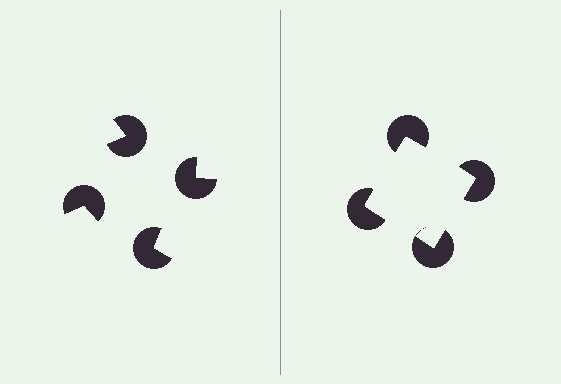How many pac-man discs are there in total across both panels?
8 — 4 on each side.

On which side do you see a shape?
An illusory square appears on the right side. On the left side the wedge cuts are rotated, so no coherent shape forms.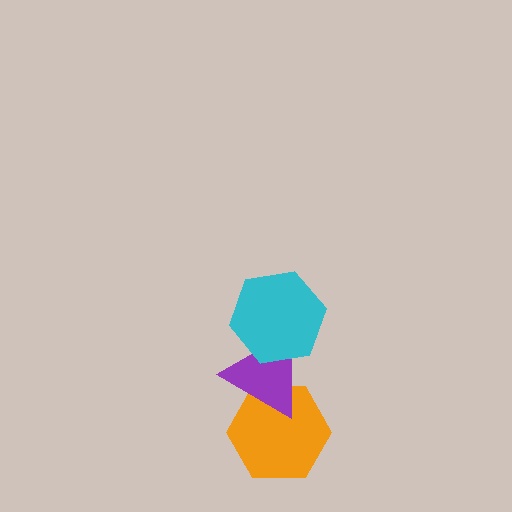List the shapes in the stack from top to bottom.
From top to bottom: the cyan hexagon, the purple triangle, the orange hexagon.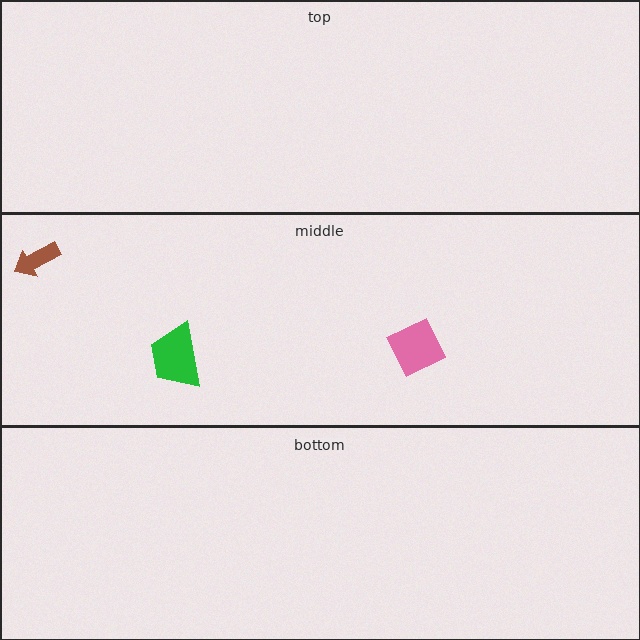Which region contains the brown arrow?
The middle region.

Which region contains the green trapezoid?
The middle region.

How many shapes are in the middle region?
3.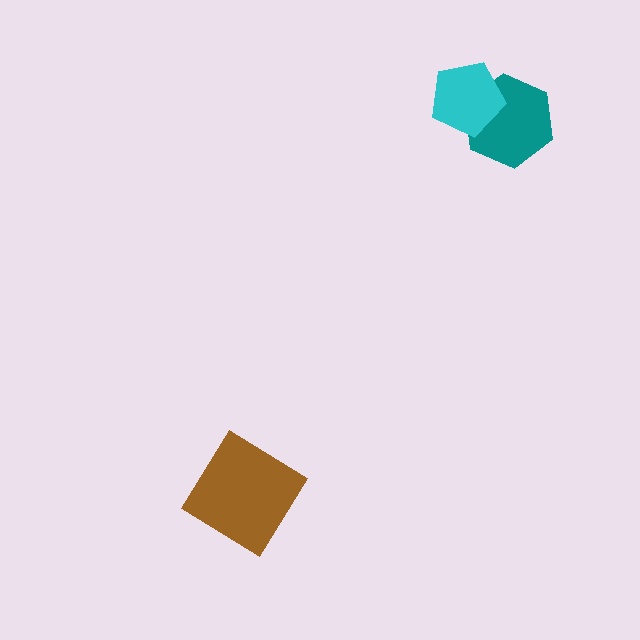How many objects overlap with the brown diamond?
0 objects overlap with the brown diamond.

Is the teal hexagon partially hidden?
Yes, it is partially covered by another shape.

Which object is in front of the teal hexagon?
The cyan pentagon is in front of the teal hexagon.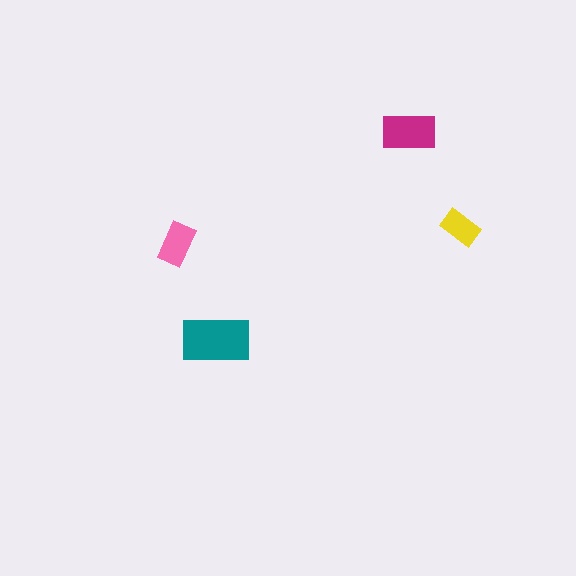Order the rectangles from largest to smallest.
the teal one, the magenta one, the pink one, the yellow one.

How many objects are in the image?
There are 4 objects in the image.